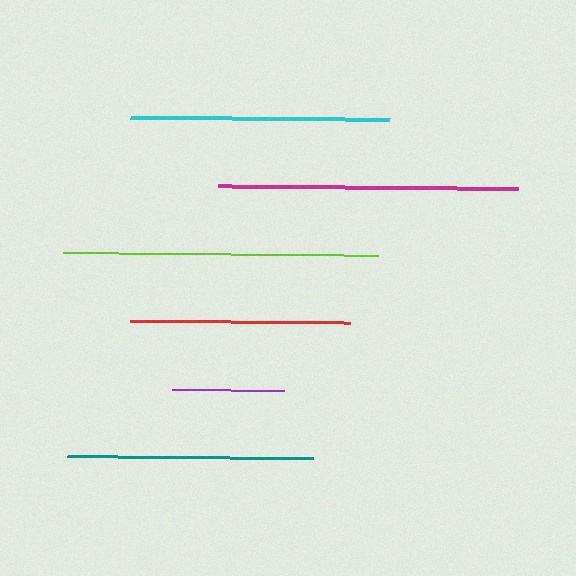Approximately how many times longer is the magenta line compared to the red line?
The magenta line is approximately 1.4 times the length of the red line.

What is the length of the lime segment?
The lime segment is approximately 315 pixels long.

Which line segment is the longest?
The lime line is the longest at approximately 315 pixels.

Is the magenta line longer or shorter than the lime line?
The lime line is longer than the magenta line.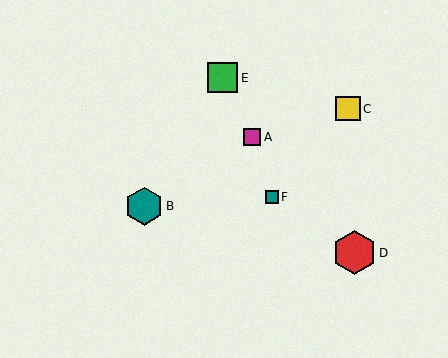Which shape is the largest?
The red hexagon (labeled D) is the largest.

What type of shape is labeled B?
Shape B is a teal hexagon.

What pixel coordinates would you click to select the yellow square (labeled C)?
Click at (348, 109) to select the yellow square C.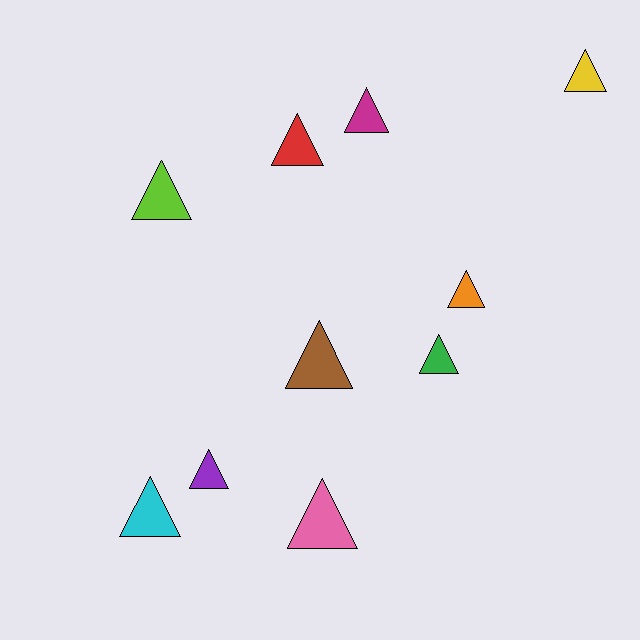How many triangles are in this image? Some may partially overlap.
There are 10 triangles.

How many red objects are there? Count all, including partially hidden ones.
There is 1 red object.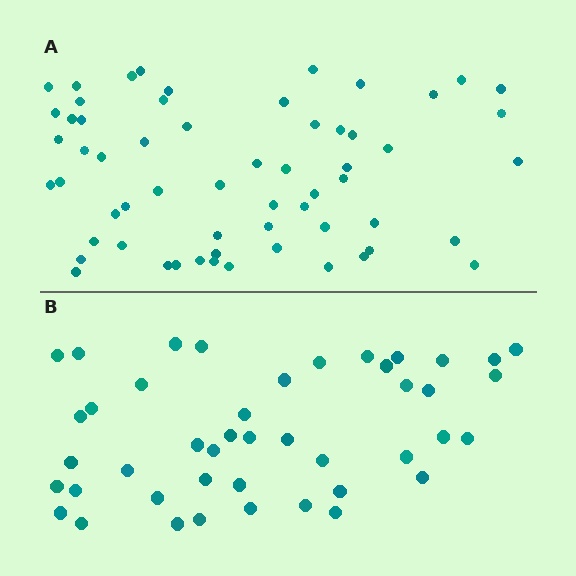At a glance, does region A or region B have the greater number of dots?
Region A (the top region) has more dots.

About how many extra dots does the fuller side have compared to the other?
Region A has approximately 15 more dots than region B.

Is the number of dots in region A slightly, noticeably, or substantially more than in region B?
Region A has noticeably more, but not dramatically so. The ratio is roughly 1.4 to 1.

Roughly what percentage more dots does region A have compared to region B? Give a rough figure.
About 35% more.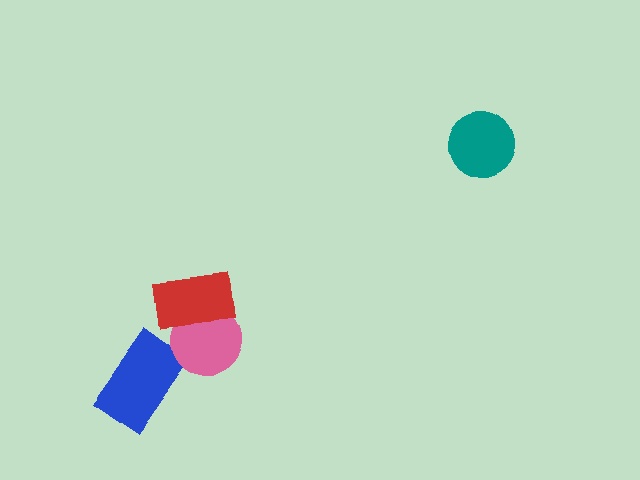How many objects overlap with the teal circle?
0 objects overlap with the teal circle.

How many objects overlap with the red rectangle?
1 object overlaps with the red rectangle.